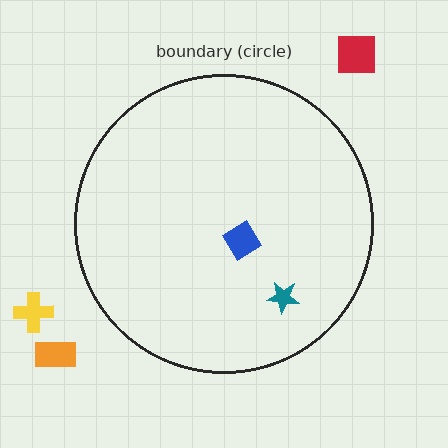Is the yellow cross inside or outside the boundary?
Outside.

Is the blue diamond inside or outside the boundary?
Inside.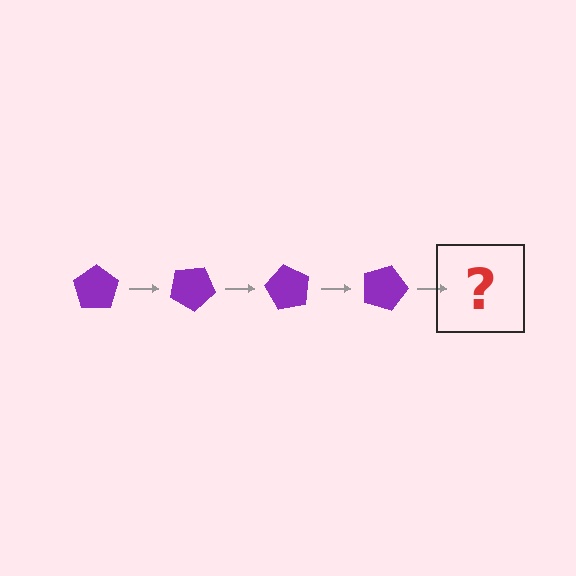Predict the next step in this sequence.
The next step is a purple pentagon rotated 120 degrees.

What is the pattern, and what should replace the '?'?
The pattern is that the pentagon rotates 30 degrees each step. The '?' should be a purple pentagon rotated 120 degrees.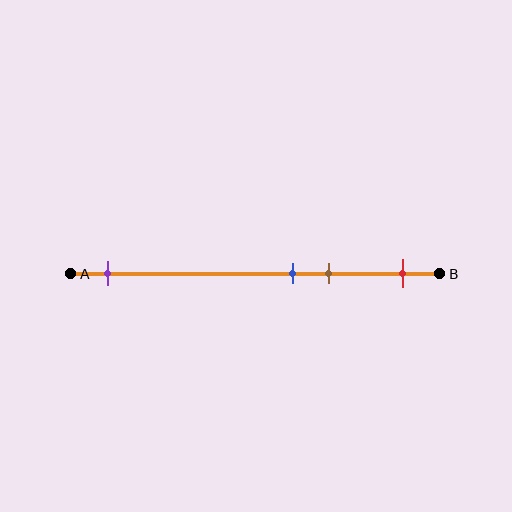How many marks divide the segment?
There are 4 marks dividing the segment.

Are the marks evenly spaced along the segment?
No, the marks are not evenly spaced.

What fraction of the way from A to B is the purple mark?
The purple mark is approximately 10% (0.1) of the way from A to B.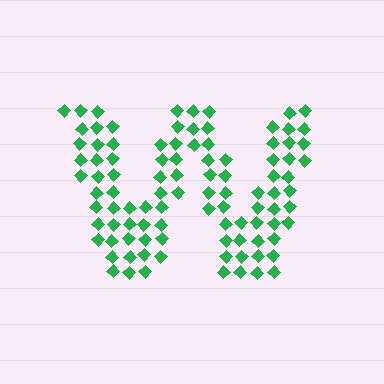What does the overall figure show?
The overall figure shows the letter W.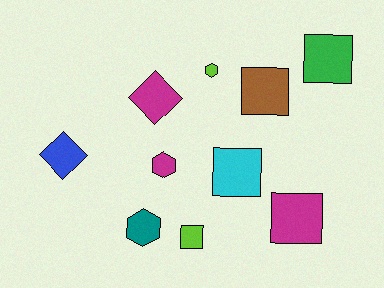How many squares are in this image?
There are 5 squares.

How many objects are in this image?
There are 10 objects.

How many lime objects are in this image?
There are 2 lime objects.